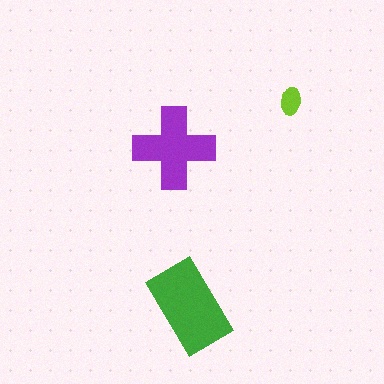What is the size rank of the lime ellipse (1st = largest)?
3rd.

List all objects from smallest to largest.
The lime ellipse, the purple cross, the green rectangle.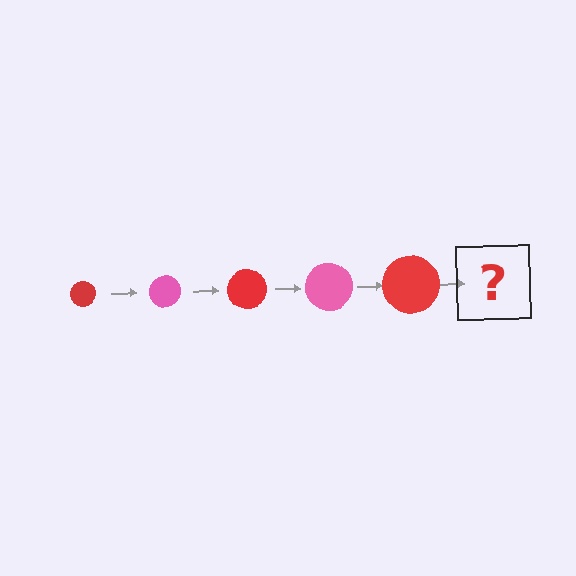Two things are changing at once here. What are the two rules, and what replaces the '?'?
The two rules are that the circle grows larger each step and the color cycles through red and pink. The '?' should be a pink circle, larger than the previous one.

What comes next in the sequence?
The next element should be a pink circle, larger than the previous one.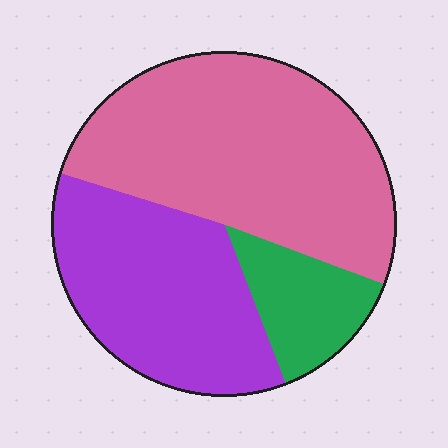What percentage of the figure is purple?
Purple takes up between a third and a half of the figure.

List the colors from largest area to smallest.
From largest to smallest: pink, purple, green.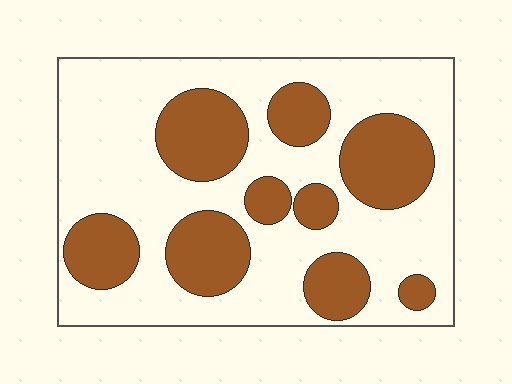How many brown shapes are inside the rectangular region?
9.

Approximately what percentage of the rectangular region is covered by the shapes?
Approximately 35%.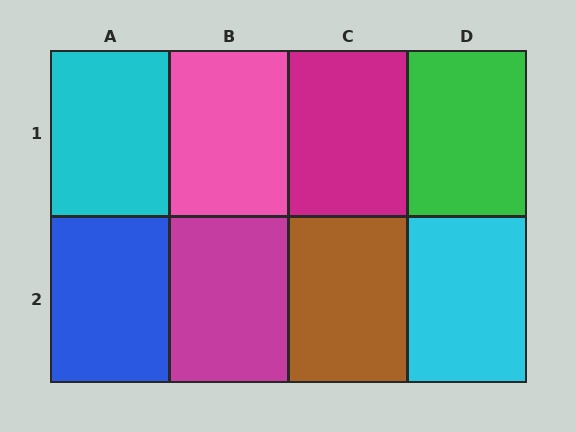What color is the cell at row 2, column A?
Blue.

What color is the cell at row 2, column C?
Brown.